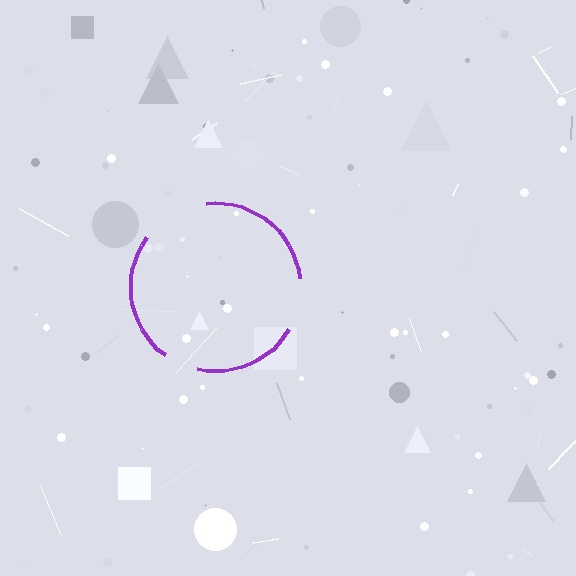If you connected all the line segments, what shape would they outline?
They would outline a circle.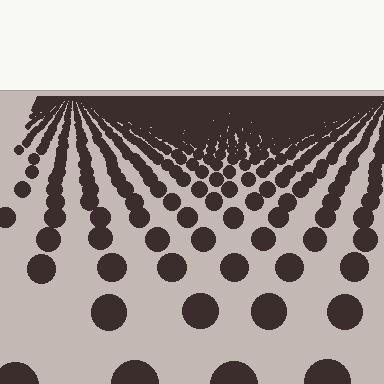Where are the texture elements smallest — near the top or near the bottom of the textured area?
Near the top.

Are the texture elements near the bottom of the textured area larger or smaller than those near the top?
Larger. Near the bottom, elements are closer to the viewer and appear at a bigger on-screen size.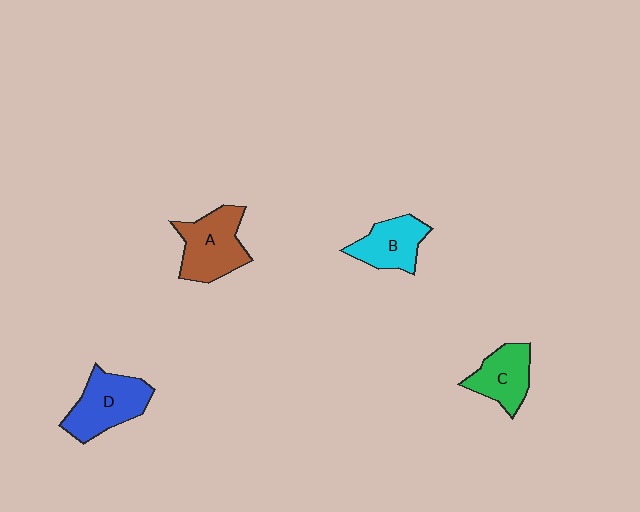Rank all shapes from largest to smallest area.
From largest to smallest: A (brown), D (blue), B (cyan), C (green).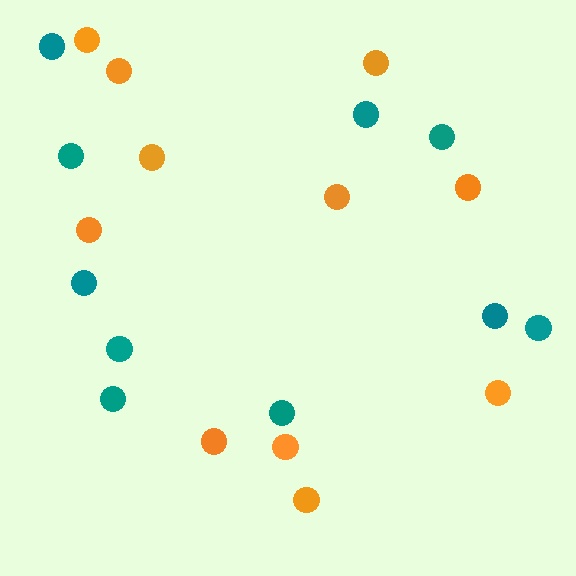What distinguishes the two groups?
There are 2 groups: one group of orange circles (11) and one group of teal circles (10).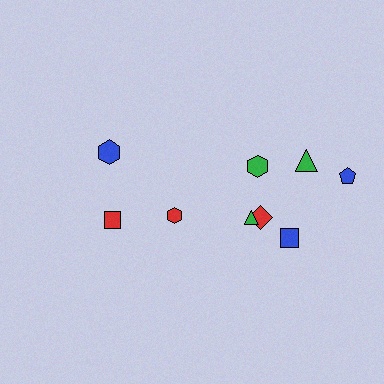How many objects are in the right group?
There are 6 objects.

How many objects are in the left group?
There are 3 objects.